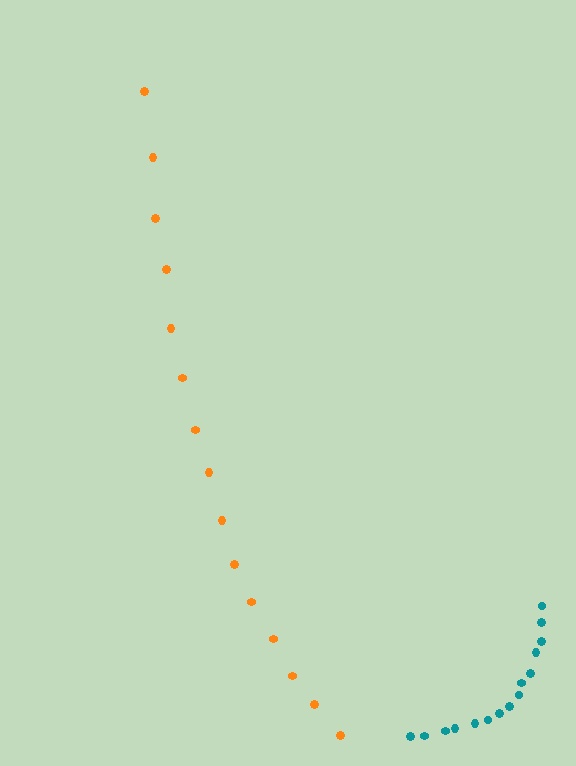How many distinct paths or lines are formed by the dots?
There are 2 distinct paths.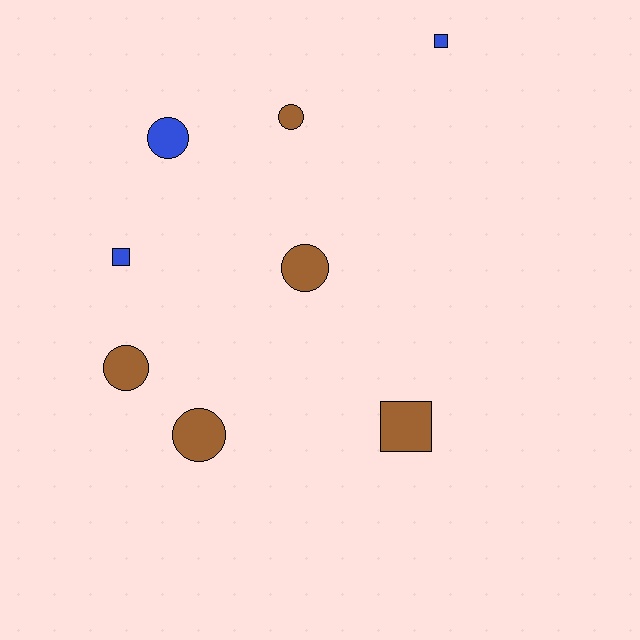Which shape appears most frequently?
Circle, with 5 objects.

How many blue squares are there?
There are 2 blue squares.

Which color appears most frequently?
Brown, with 5 objects.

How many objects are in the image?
There are 8 objects.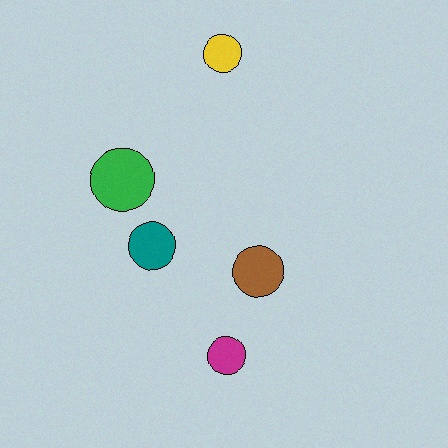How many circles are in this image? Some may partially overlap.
There are 5 circles.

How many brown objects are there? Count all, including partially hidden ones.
There is 1 brown object.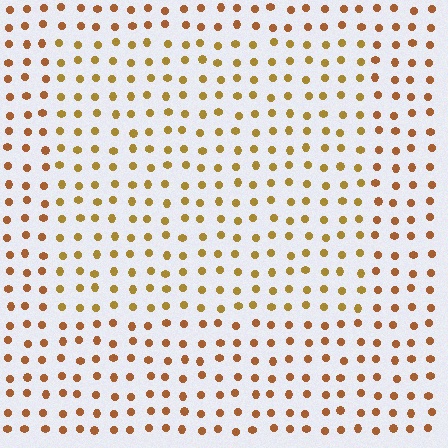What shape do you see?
I see a rectangle.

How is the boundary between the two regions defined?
The boundary is defined purely by a slight shift in hue (about 22 degrees). Spacing, size, and orientation are identical on both sides.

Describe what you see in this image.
The image is filled with small brown elements in a uniform arrangement. A rectangle-shaped region is visible where the elements are tinted to a slightly different hue, forming a subtle color boundary.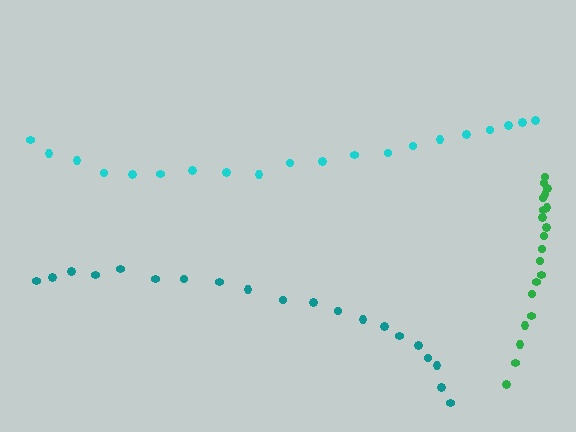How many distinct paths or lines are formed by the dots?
There are 3 distinct paths.